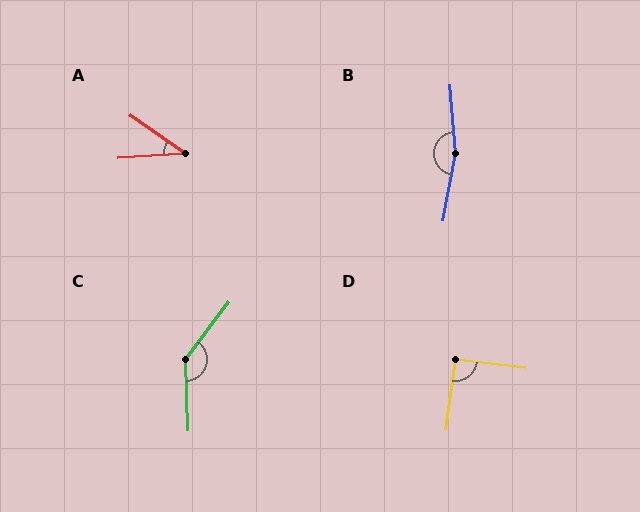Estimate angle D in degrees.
Approximately 90 degrees.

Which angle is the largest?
B, at approximately 165 degrees.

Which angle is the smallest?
A, at approximately 38 degrees.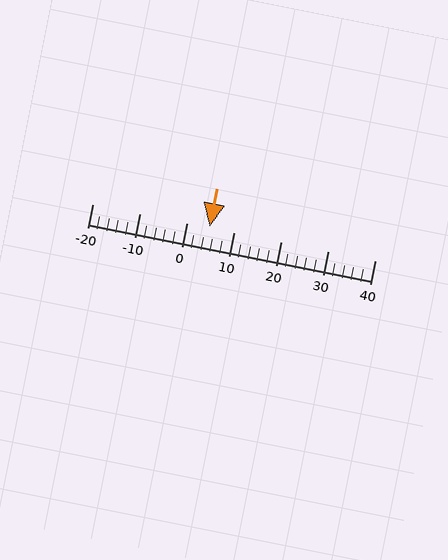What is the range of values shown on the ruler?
The ruler shows values from -20 to 40.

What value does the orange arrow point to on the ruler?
The orange arrow points to approximately 5.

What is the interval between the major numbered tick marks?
The major tick marks are spaced 10 units apart.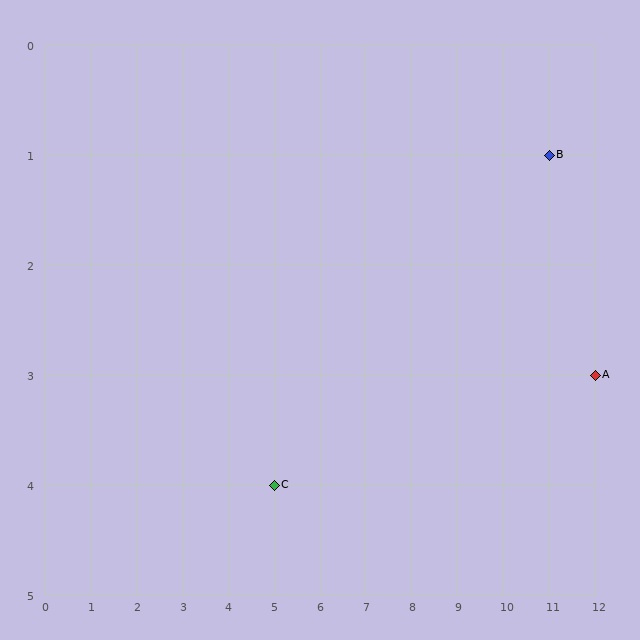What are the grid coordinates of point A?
Point A is at grid coordinates (12, 3).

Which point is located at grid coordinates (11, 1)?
Point B is at (11, 1).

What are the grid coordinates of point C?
Point C is at grid coordinates (5, 4).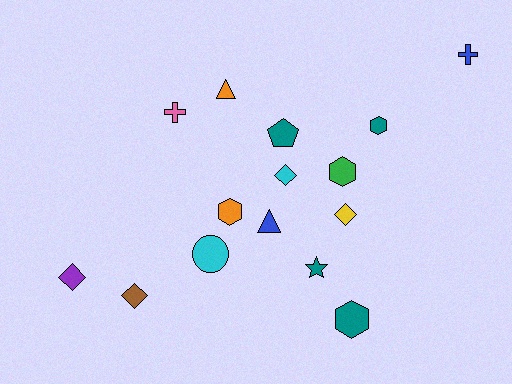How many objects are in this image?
There are 15 objects.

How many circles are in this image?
There is 1 circle.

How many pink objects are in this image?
There is 1 pink object.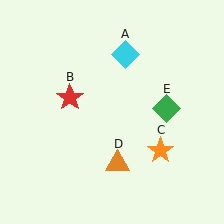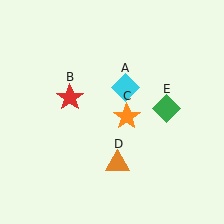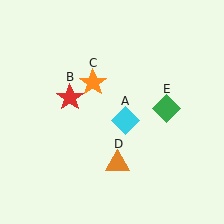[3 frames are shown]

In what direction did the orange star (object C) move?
The orange star (object C) moved up and to the left.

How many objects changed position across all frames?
2 objects changed position: cyan diamond (object A), orange star (object C).